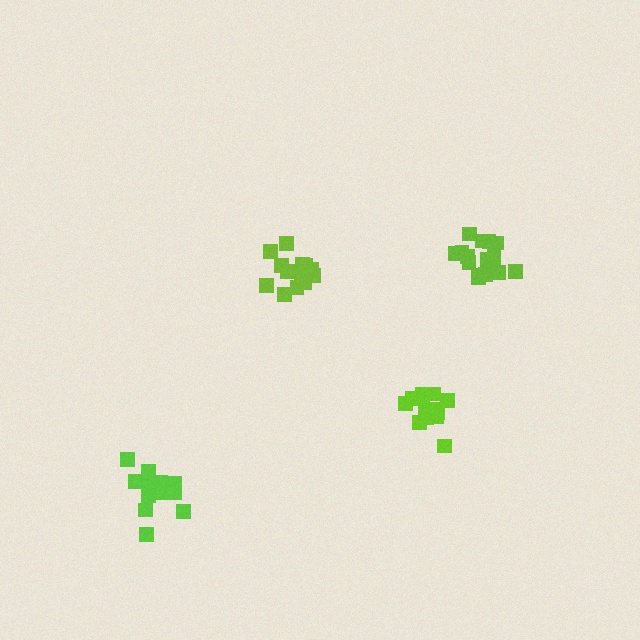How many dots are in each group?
Group 1: 12 dots, Group 2: 14 dots, Group 3: 16 dots, Group 4: 13 dots (55 total).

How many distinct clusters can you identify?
There are 4 distinct clusters.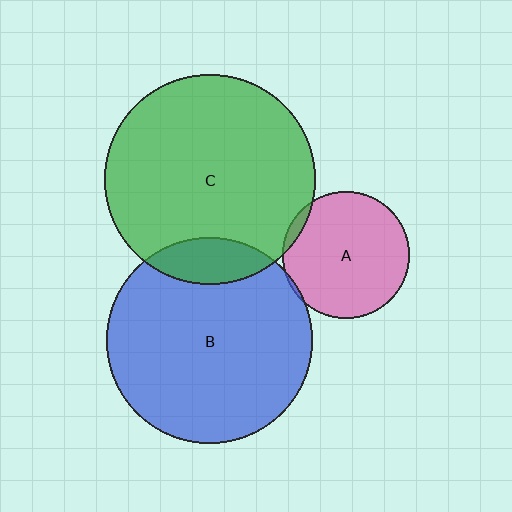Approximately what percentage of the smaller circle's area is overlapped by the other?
Approximately 5%.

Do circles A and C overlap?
Yes.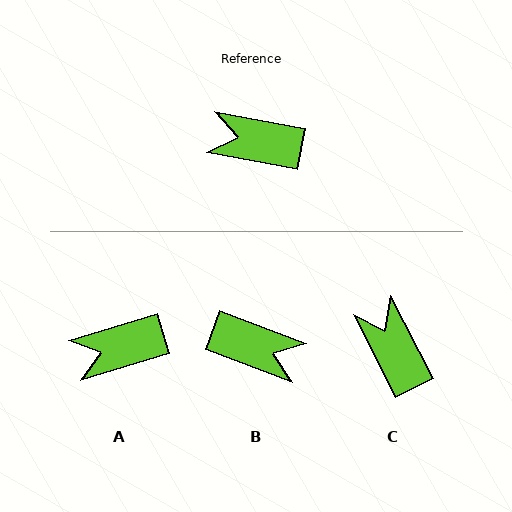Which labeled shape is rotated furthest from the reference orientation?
B, about 170 degrees away.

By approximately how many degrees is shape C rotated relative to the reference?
Approximately 52 degrees clockwise.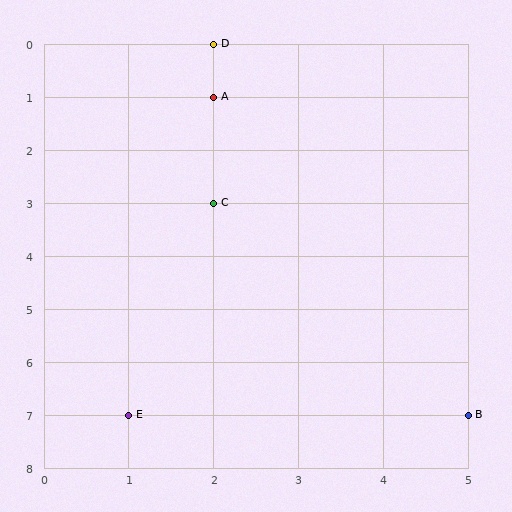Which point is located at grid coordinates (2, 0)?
Point D is at (2, 0).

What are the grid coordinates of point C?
Point C is at grid coordinates (2, 3).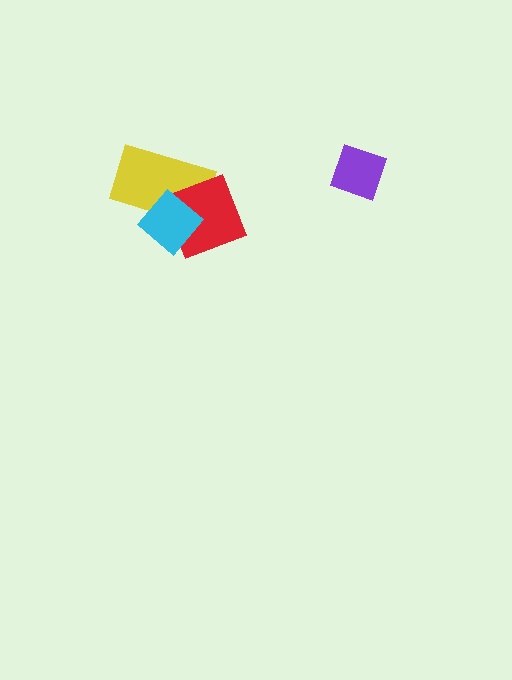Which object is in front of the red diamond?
The cyan diamond is in front of the red diamond.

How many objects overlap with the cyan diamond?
2 objects overlap with the cyan diamond.